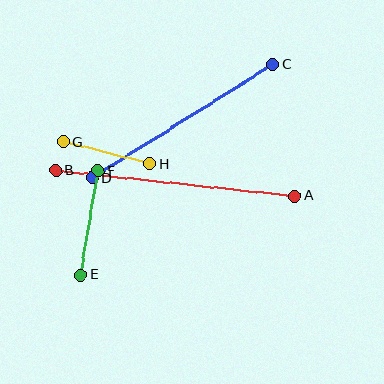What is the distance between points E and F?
The distance is approximately 105 pixels.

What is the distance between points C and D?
The distance is approximately 213 pixels.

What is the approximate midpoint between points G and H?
The midpoint is at approximately (107, 153) pixels.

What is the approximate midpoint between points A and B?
The midpoint is at approximately (175, 183) pixels.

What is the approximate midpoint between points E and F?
The midpoint is at approximately (90, 223) pixels.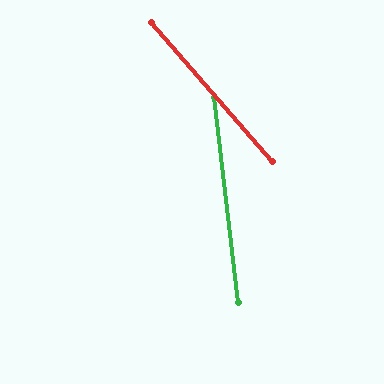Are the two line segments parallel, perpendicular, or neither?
Neither parallel nor perpendicular — they differ by about 34°.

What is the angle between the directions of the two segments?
Approximately 34 degrees.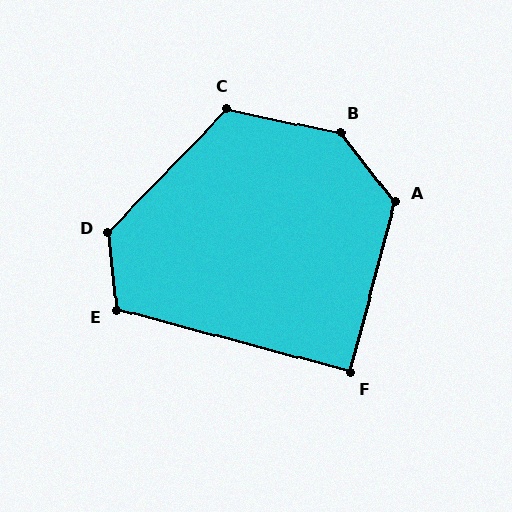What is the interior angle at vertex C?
Approximately 122 degrees (obtuse).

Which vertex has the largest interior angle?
B, at approximately 140 degrees.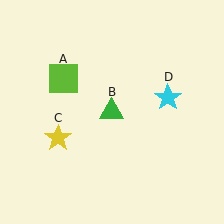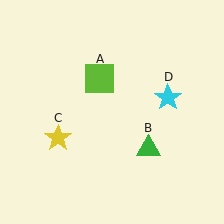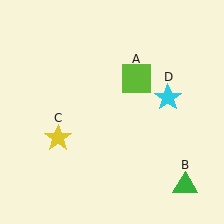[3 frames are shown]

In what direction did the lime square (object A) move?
The lime square (object A) moved right.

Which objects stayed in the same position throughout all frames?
Yellow star (object C) and cyan star (object D) remained stationary.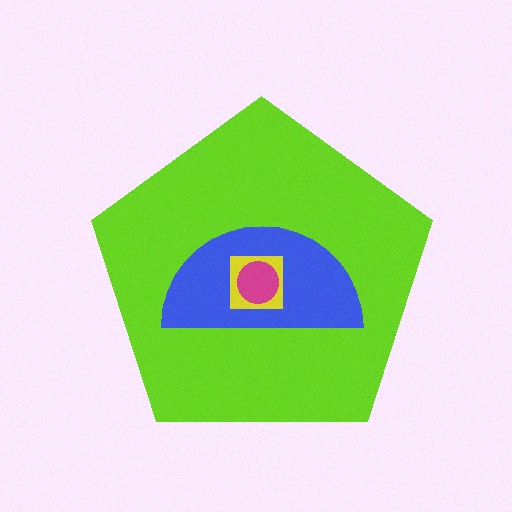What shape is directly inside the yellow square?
The magenta circle.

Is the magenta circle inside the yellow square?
Yes.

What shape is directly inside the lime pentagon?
The blue semicircle.